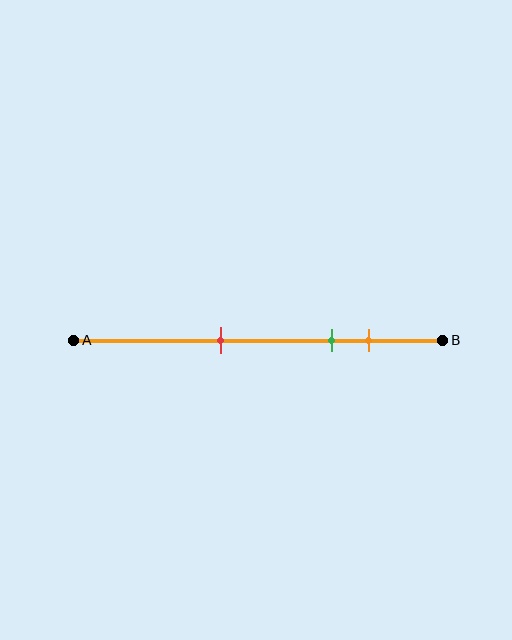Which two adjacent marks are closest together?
The green and orange marks are the closest adjacent pair.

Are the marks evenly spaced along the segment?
No, the marks are not evenly spaced.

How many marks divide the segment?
There are 3 marks dividing the segment.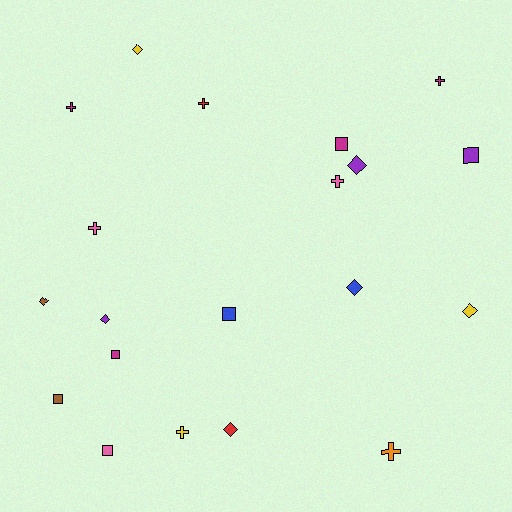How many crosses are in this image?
There are 7 crosses.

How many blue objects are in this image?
There are 2 blue objects.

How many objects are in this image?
There are 20 objects.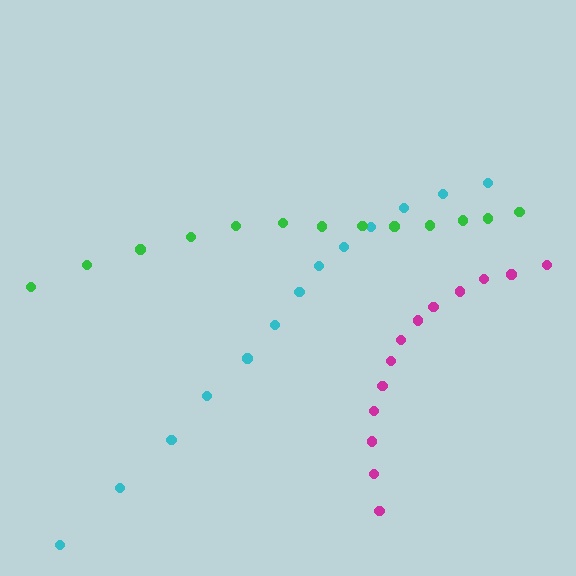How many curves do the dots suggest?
There are 3 distinct paths.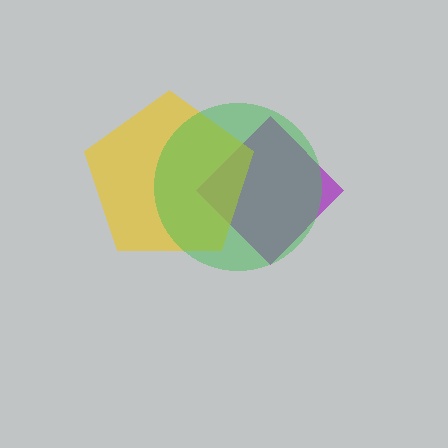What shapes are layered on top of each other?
The layered shapes are: a purple diamond, a yellow pentagon, a green circle.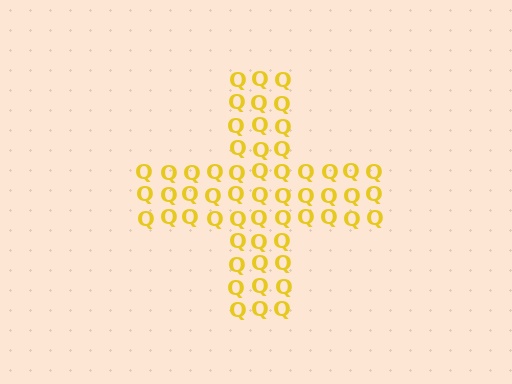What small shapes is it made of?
It is made of small letter Q's.